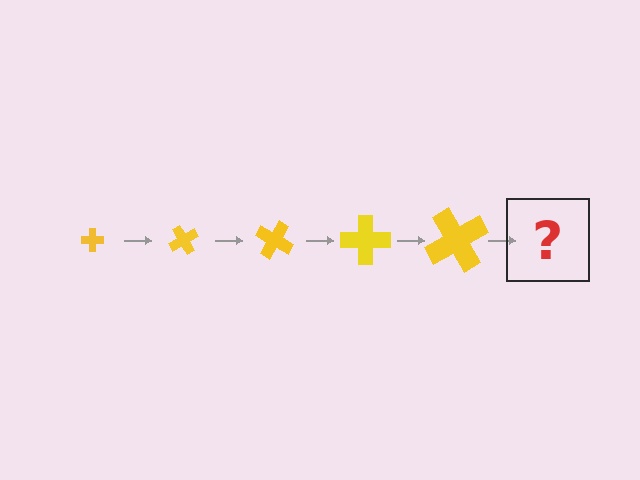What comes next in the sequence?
The next element should be a cross, larger than the previous one and rotated 300 degrees from the start.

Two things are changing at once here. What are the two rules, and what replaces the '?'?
The two rules are that the cross grows larger each step and it rotates 60 degrees each step. The '?' should be a cross, larger than the previous one and rotated 300 degrees from the start.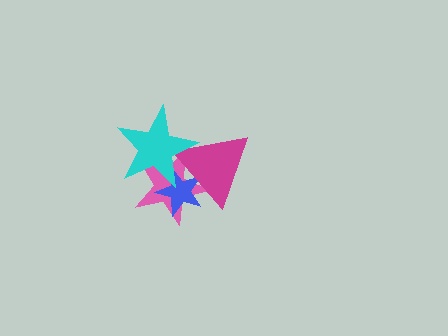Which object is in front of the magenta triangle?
The cyan star is in front of the magenta triangle.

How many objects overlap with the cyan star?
3 objects overlap with the cyan star.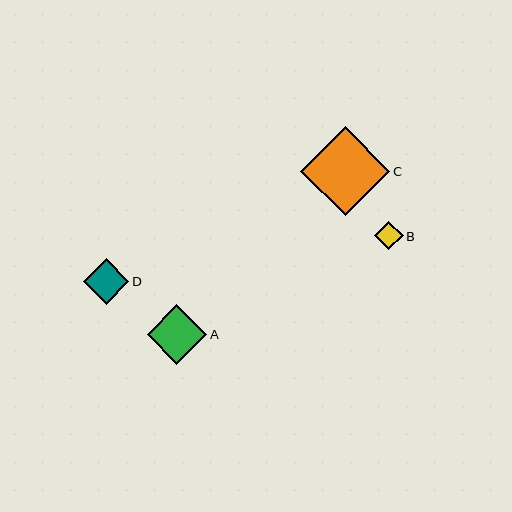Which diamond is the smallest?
Diamond B is the smallest with a size of approximately 28 pixels.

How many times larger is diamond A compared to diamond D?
Diamond A is approximately 1.3 times the size of diamond D.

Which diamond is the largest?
Diamond C is the largest with a size of approximately 89 pixels.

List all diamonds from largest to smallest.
From largest to smallest: C, A, D, B.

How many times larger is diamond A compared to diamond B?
Diamond A is approximately 2.1 times the size of diamond B.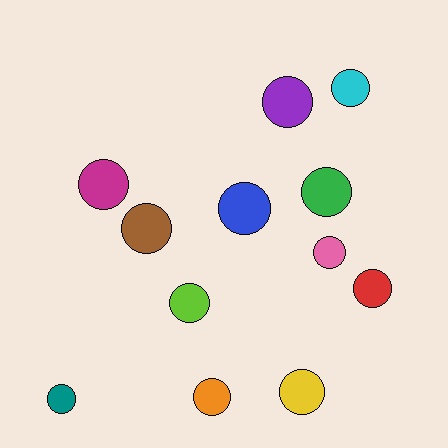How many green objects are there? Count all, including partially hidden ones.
There is 1 green object.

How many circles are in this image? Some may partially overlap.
There are 12 circles.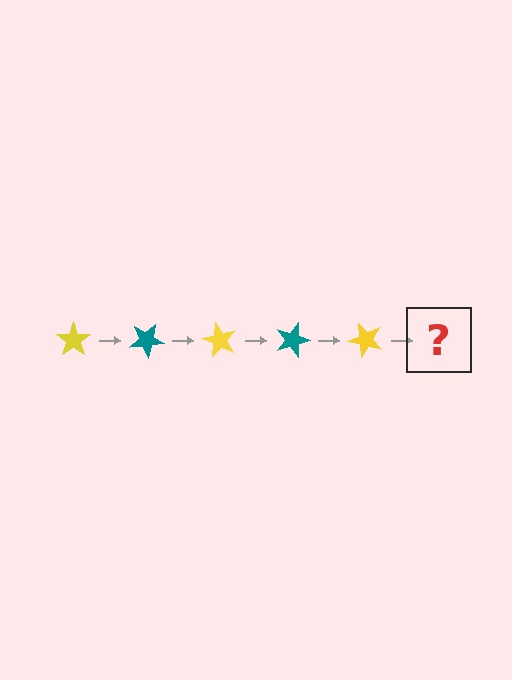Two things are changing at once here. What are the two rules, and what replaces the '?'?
The two rules are that it rotates 30 degrees each step and the color cycles through yellow and teal. The '?' should be a teal star, rotated 150 degrees from the start.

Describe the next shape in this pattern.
It should be a teal star, rotated 150 degrees from the start.